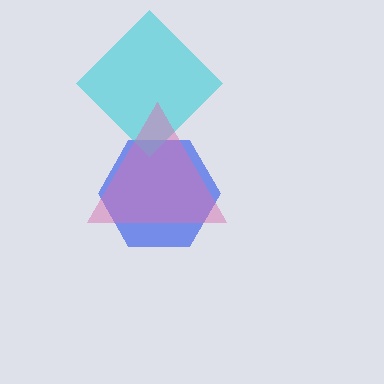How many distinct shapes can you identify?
There are 3 distinct shapes: a blue hexagon, a cyan diamond, a pink triangle.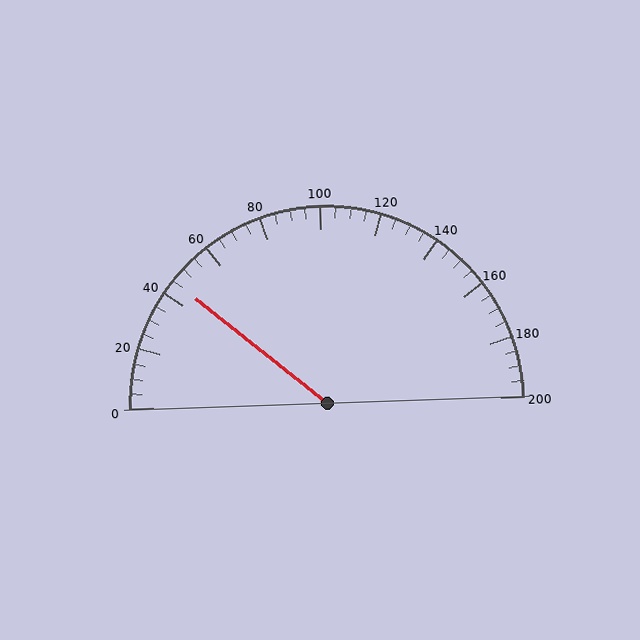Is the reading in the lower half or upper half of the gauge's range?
The reading is in the lower half of the range (0 to 200).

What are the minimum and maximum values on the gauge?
The gauge ranges from 0 to 200.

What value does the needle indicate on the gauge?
The needle indicates approximately 45.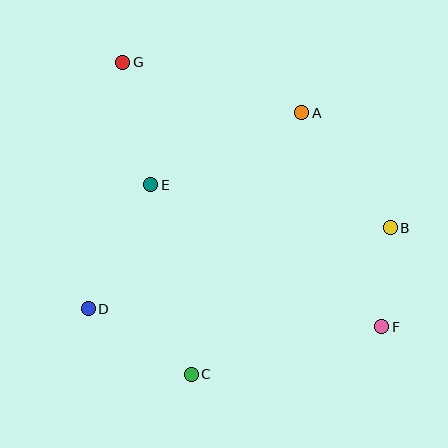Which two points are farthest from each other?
Points F and G are farthest from each other.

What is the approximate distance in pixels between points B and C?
The distance between B and C is approximately 247 pixels.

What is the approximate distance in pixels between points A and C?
The distance between A and C is approximately 284 pixels.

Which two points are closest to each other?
Points B and F are closest to each other.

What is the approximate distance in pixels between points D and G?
The distance between D and G is approximately 249 pixels.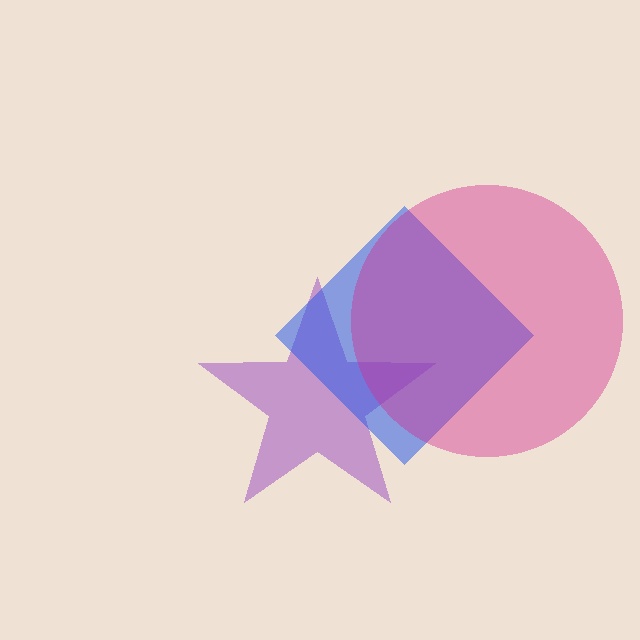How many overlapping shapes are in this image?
There are 3 overlapping shapes in the image.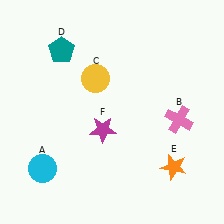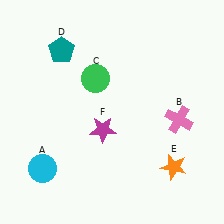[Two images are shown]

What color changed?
The circle (C) changed from yellow in Image 1 to green in Image 2.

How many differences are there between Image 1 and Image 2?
There is 1 difference between the two images.